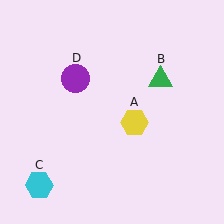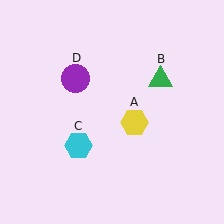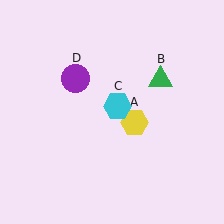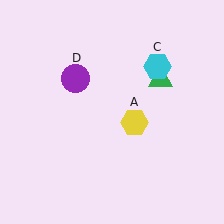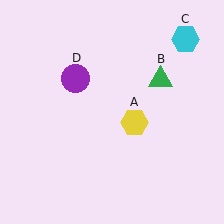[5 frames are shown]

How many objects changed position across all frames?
1 object changed position: cyan hexagon (object C).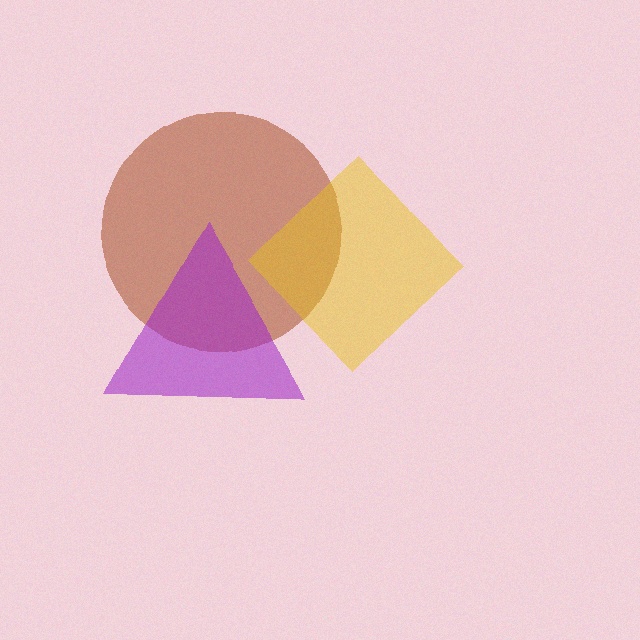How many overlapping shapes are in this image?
There are 3 overlapping shapes in the image.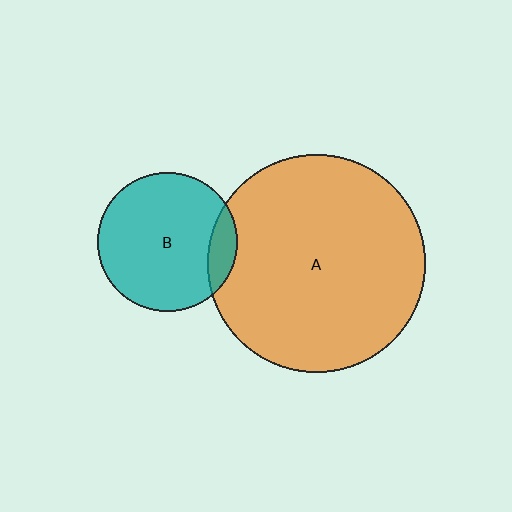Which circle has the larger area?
Circle A (orange).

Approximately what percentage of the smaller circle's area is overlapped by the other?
Approximately 10%.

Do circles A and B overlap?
Yes.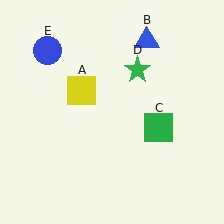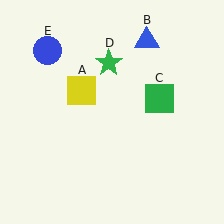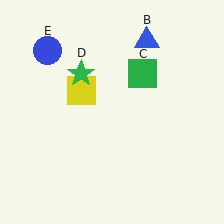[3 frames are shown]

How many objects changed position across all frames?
2 objects changed position: green square (object C), green star (object D).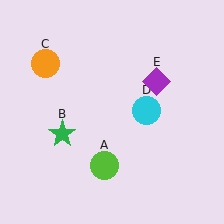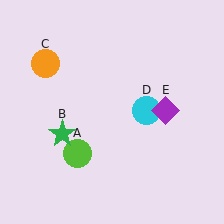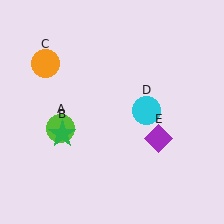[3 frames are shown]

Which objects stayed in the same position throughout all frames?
Green star (object B) and orange circle (object C) and cyan circle (object D) remained stationary.